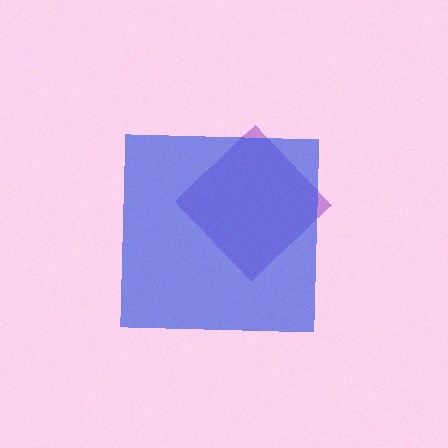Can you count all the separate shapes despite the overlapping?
Yes, there are 2 separate shapes.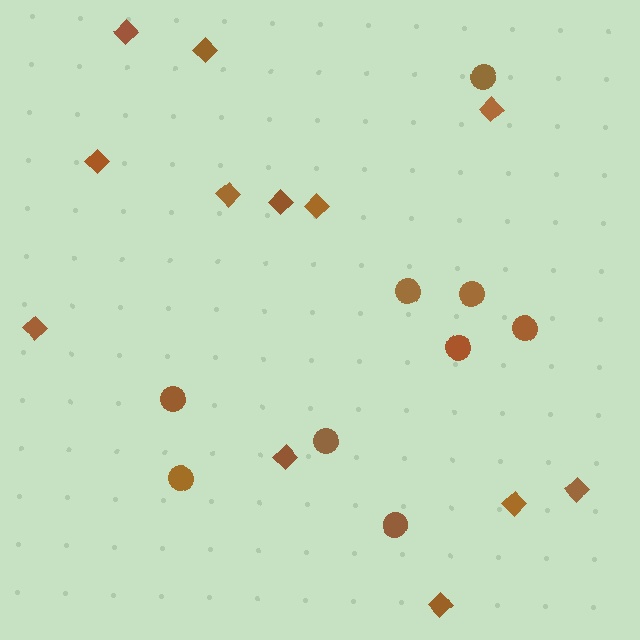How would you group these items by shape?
There are 2 groups: one group of diamonds (12) and one group of circles (9).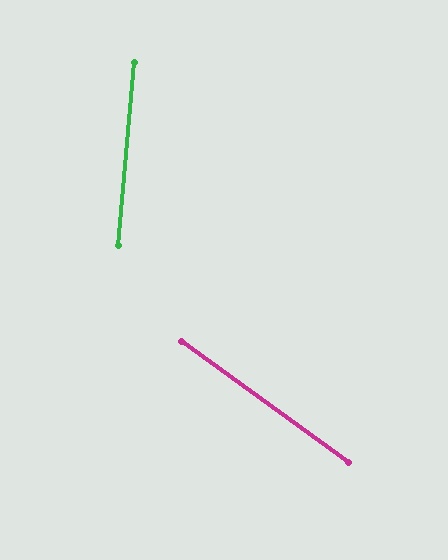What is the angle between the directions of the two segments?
Approximately 59 degrees.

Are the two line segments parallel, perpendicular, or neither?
Neither parallel nor perpendicular — they differ by about 59°.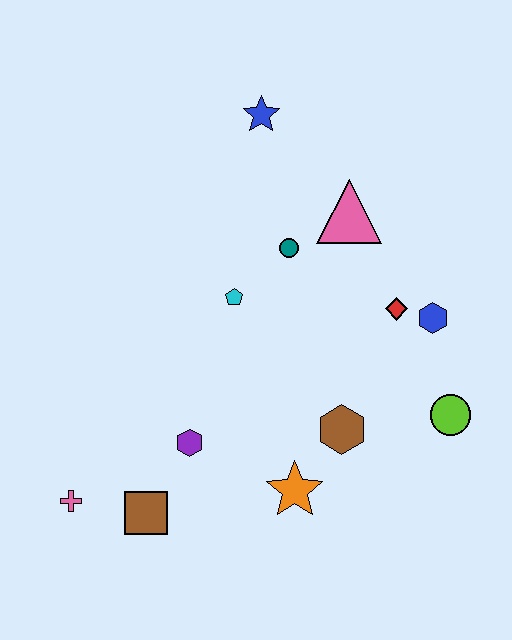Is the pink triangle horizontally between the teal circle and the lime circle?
Yes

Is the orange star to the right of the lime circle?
No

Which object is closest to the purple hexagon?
The brown square is closest to the purple hexagon.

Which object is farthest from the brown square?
The blue star is farthest from the brown square.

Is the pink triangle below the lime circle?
No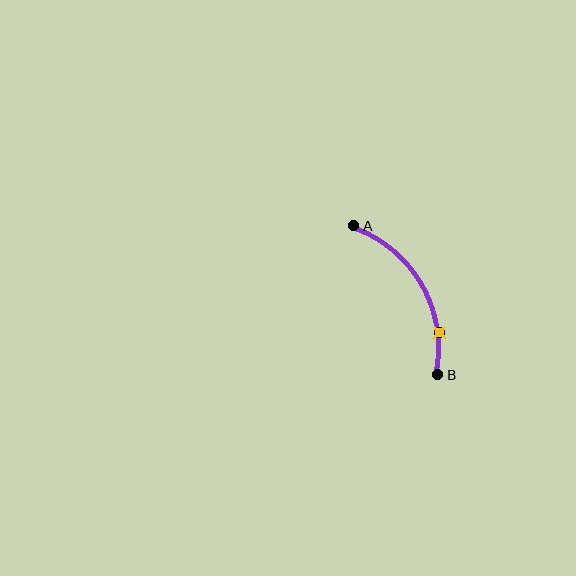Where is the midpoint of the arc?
The arc midpoint is the point on the curve farthest from the straight line joining A and B. It sits to the right of that line.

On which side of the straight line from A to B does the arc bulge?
The arc bulges to the right of the straight line connecting A and B.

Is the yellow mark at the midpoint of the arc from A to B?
No. The yellow mark lies on the arc but is closer to endpoint B. The arc midpoint would be at the point on the curve equidistant along the arc from both A and B.